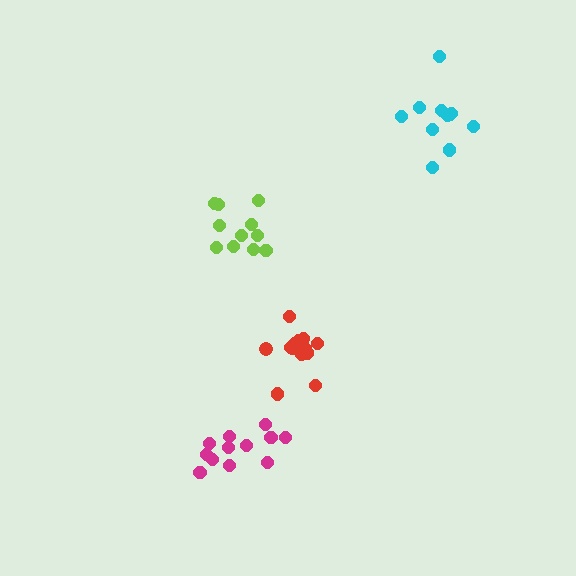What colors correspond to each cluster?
The clusters are colored: magenta, lime, red, cyan.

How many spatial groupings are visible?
There are 4 spatial groupings.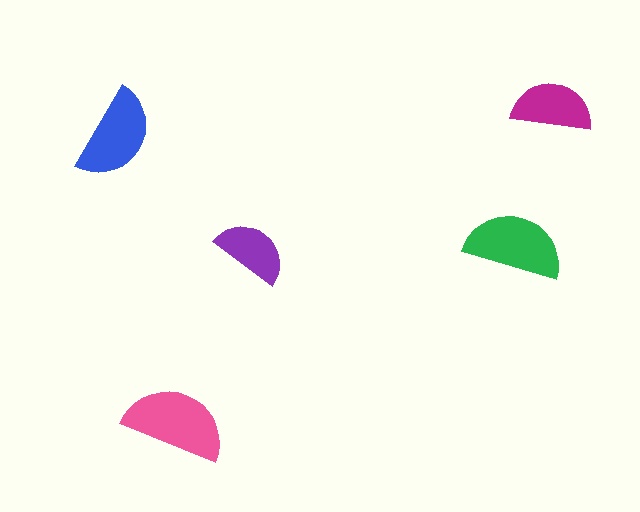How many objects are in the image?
There are 5 objects in the image.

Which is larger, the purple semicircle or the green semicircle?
The green one.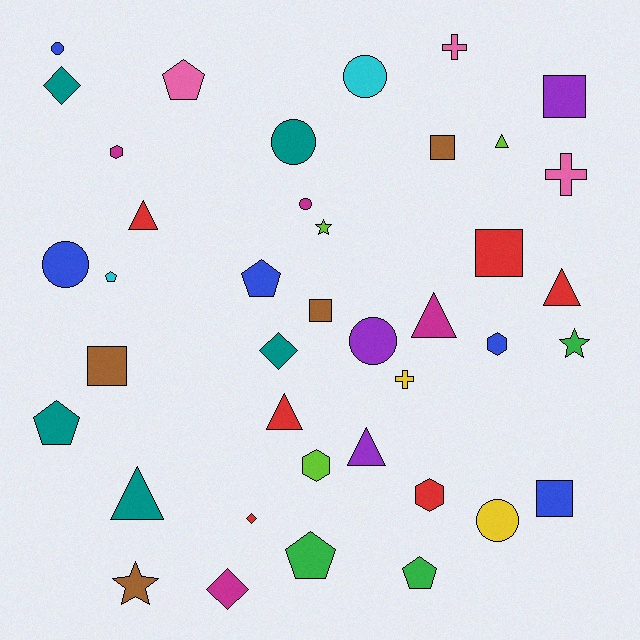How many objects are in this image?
There are 40 objects.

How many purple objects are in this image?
There are 3 purple objects.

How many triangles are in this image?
There are 7 triangles.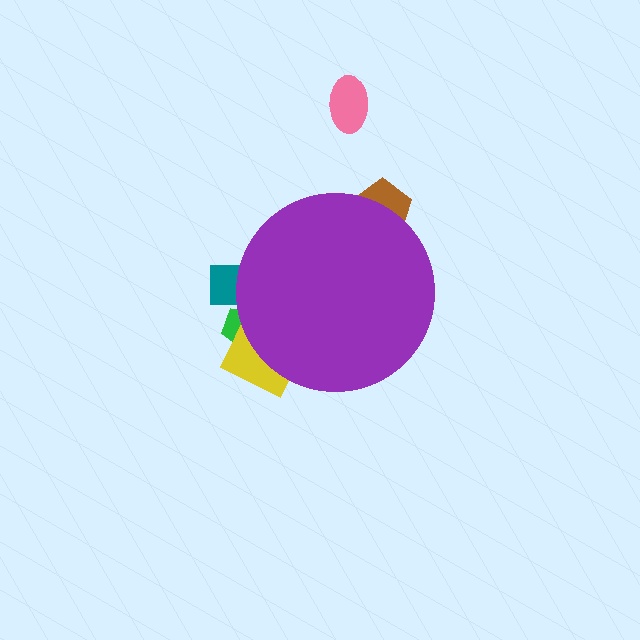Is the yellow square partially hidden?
Yes, the yellow square is partially hidden behind the purple circle.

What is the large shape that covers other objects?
A purple circle.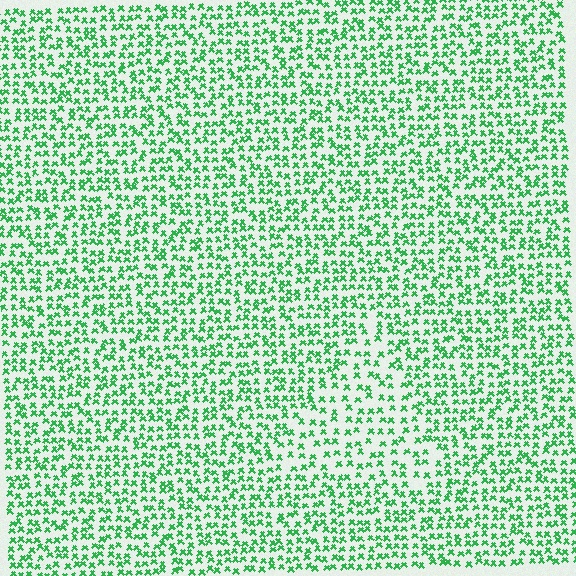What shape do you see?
I see a triangle.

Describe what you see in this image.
The image contains small green elements arranged at two different densities. A triangle-shaped region is visible where the elements are less densely packed than the surrounding area.